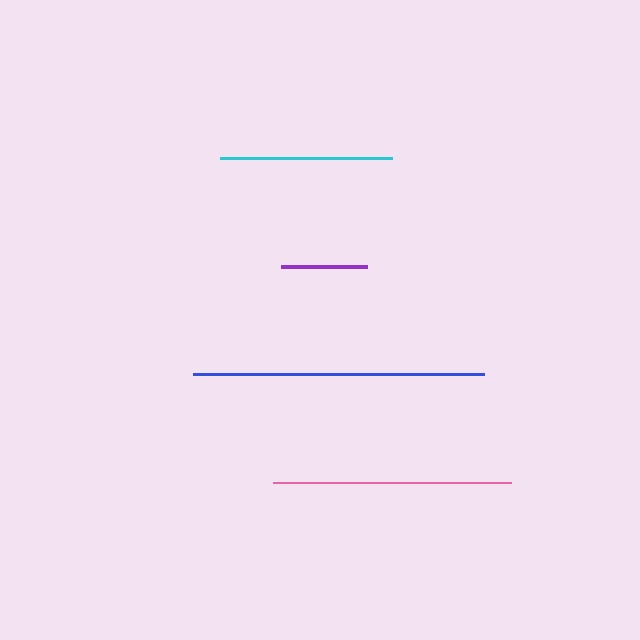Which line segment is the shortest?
The purple line is the shortest at approximately 86 pixels.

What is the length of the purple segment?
The purple segment is approximately 86 pixels long.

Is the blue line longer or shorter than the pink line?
The blue line is longer than the pink line.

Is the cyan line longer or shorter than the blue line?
The blue line is longer than the cyan line.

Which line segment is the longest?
The blue line is the longest at approximately 290 pixels.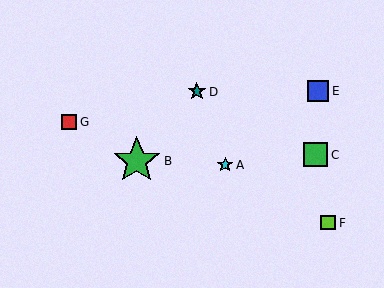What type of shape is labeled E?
Shape E is a blue square.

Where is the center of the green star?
The center of the green star is at (137, 161).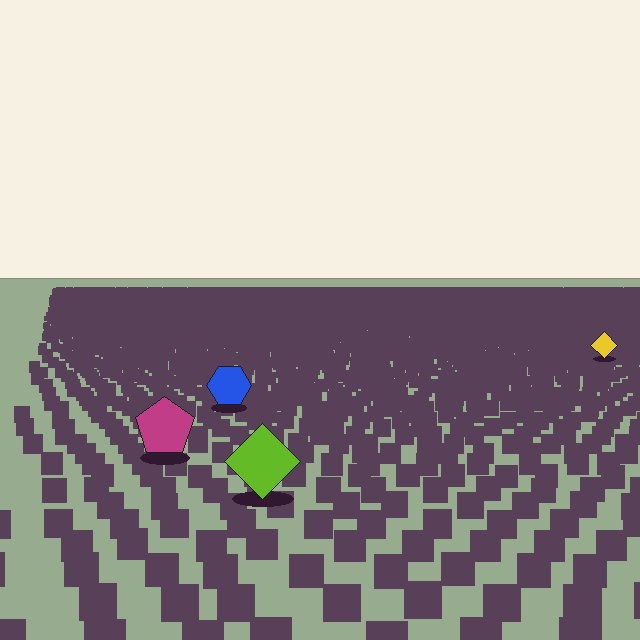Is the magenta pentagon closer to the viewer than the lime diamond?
No. The lime diamond is closer — you can tell from the texture gradient: the ground texture is coarser near it.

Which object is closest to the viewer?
The lime diamond is closest. The texture marks near it are larger and more spread out.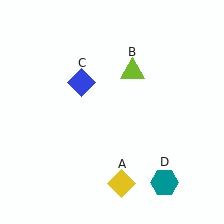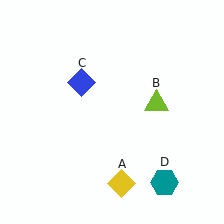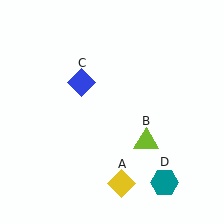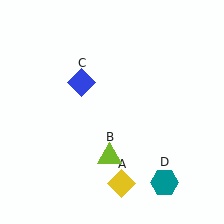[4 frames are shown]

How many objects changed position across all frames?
1 object changed position: lime triangle (object B).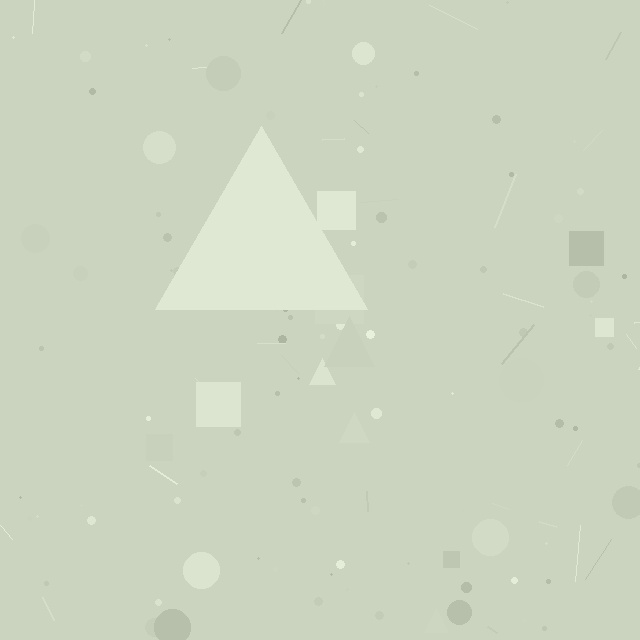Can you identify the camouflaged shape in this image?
The camouflaged shape is a triangle.